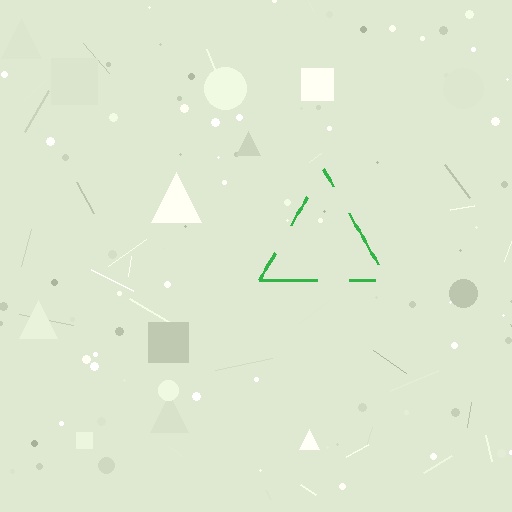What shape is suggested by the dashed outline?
The dashed outline suggests a triangle.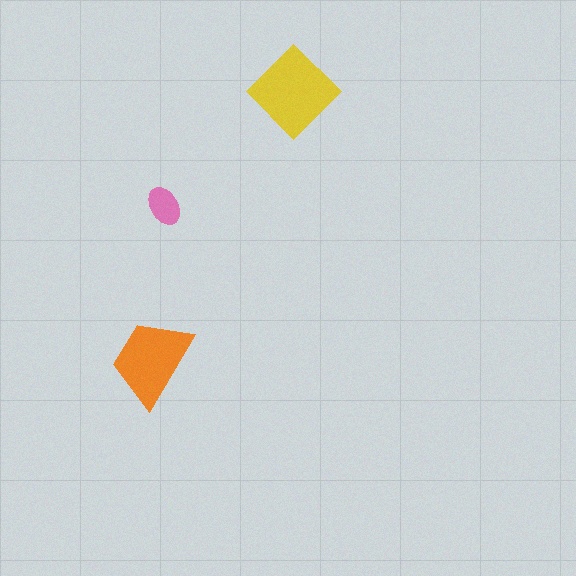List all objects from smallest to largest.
The pink ellipse, the orange trapezoid, the yellow diamond.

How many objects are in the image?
There are 3 objects in the image.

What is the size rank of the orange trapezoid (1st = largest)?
2nd.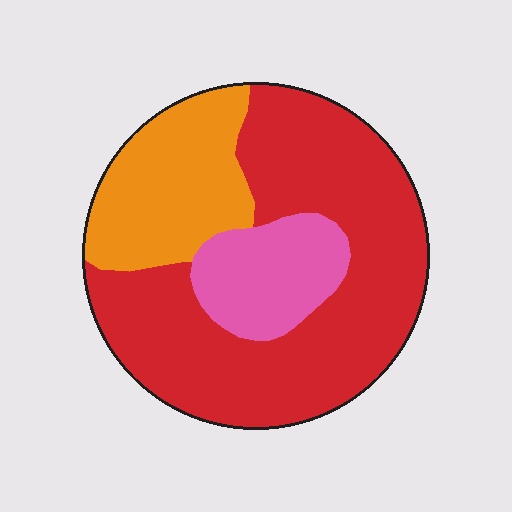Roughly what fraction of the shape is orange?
Orange takes up about one quarter (1/4) of the shape.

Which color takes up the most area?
Red, at roughly 60%.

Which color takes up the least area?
Pink, at roughly 15%.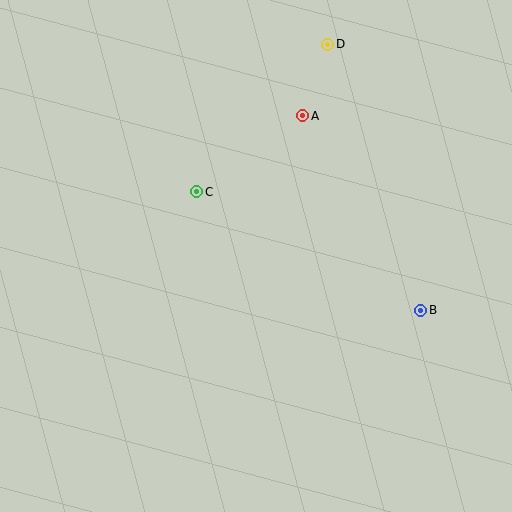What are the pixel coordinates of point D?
Point D is at (328, 44).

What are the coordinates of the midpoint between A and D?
The midpoint between A and D is at (315, 80).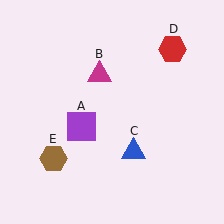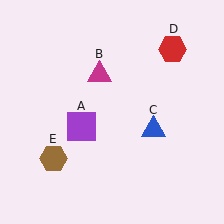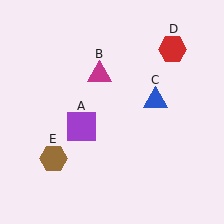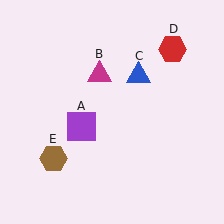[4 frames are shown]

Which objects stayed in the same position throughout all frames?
Purple square (object A) and magenta triangle (object B) and red hexagon (object D) and brown hexagon (object E) remained stationary.